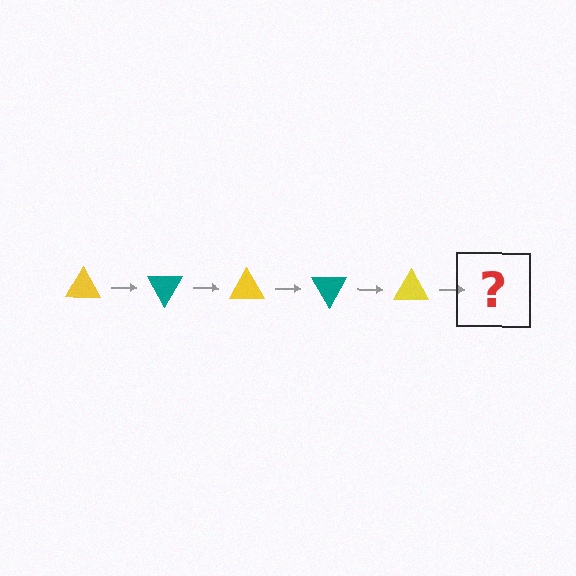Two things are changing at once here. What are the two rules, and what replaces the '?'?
The two rules are that it rotates 60 degrees each step and the color cycles through yellow and teal. The '?' should be a teal triangle, rotated 300 degrees from the start.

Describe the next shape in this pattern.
It should be a teal triangle, rotated 300 degrees from the start.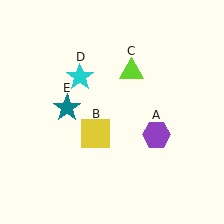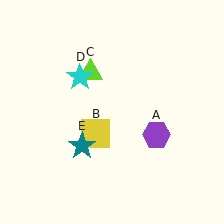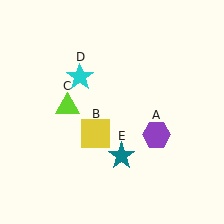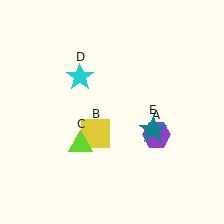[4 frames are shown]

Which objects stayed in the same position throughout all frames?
Purple hexagon (object A) and yellow square (object B) and cyan star (object D) remained stationary.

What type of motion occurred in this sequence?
The lime triangle (object C), teal star (object E) rotated counterclockwise around the center of the scene.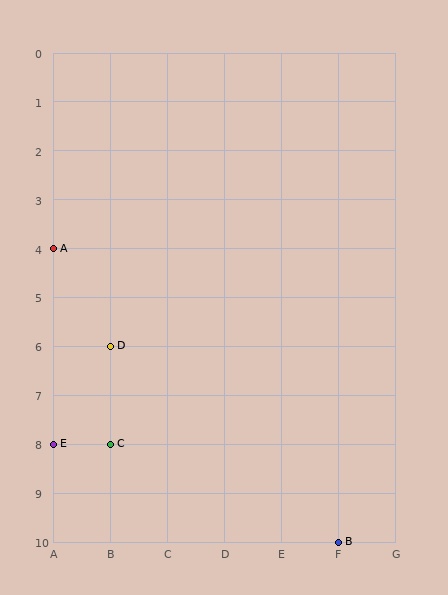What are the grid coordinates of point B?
Point B is at grid coordinates (F, 10).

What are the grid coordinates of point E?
Point E is at grid coordinates (A, 8).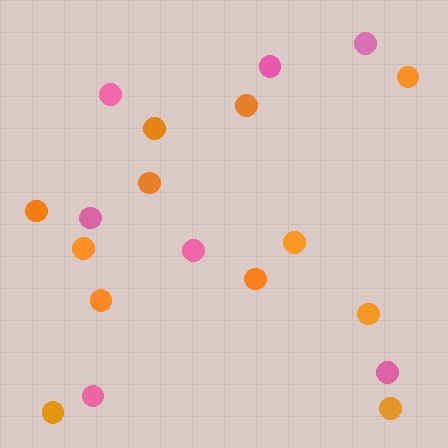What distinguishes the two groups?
There are 2 groups: one group of pink circles (7) and one group of orange circles (12).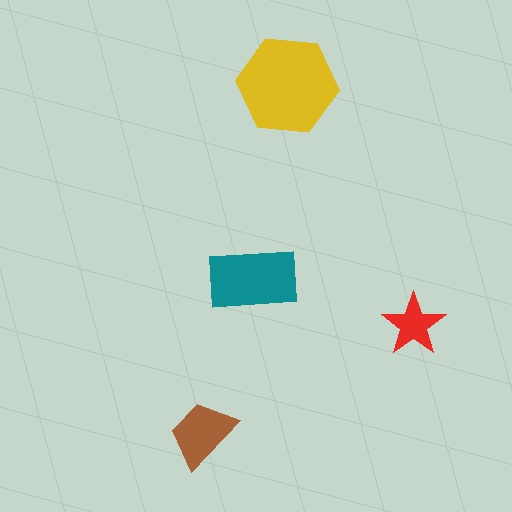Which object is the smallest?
The red star.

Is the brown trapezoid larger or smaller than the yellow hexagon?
Smaller.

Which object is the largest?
The yellow hexagon.